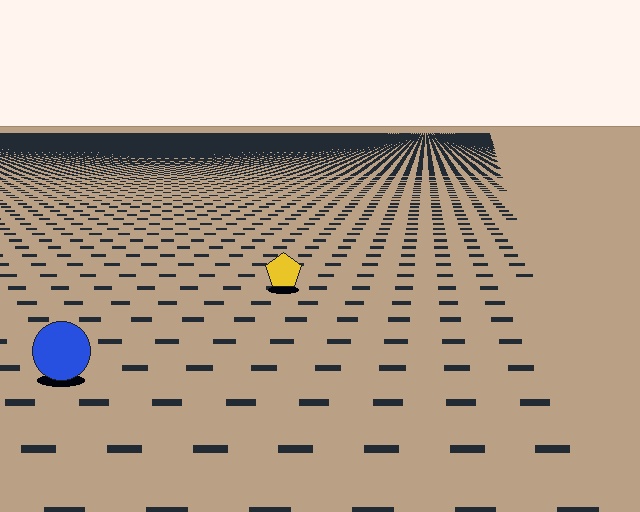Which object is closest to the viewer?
The blue circle is closest. The texture marks near it are larger and more spread out.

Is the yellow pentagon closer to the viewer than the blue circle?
No. The blue circle is closer — you can tell from the texture gradient: the ground texture is coarser near it.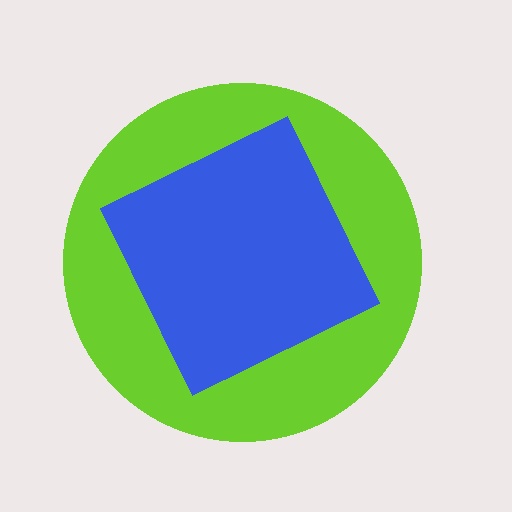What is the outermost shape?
The lime circle.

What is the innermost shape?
The blue square.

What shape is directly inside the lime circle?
The blue square.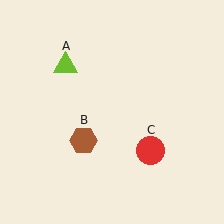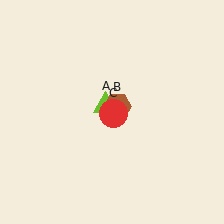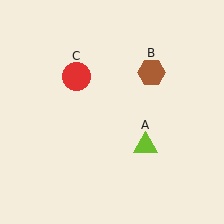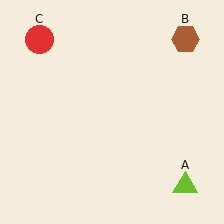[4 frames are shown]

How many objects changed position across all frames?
3 objects changed position: lime triangle (object A), brown hexagon (object B), red circle (object C).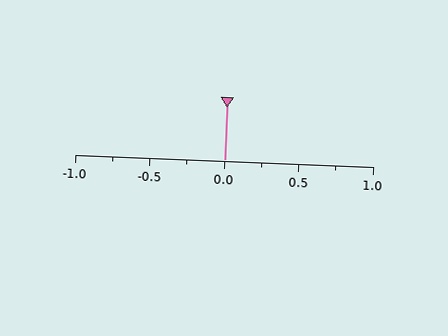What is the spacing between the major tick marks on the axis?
The major ticks are spaced 0.5 apart.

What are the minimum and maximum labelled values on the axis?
The axis runs from -1.0 to 1.0.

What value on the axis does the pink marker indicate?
The marker indicates approximately 0.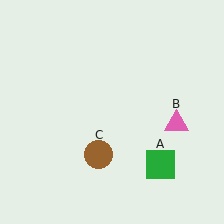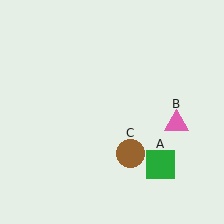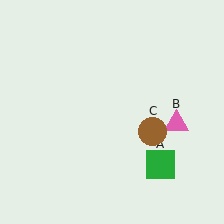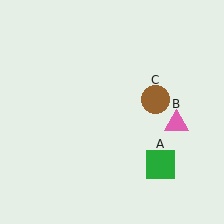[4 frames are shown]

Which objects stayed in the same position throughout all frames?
Green square (object A) and pink triangle (object B) remained stationary.